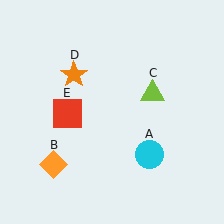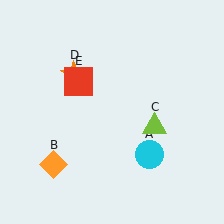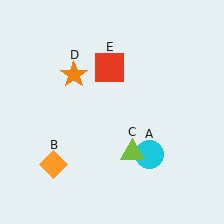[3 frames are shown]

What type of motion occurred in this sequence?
The lime triangle (object C), red square (object E) rotated clockwise around the center of the scene.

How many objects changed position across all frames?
2 objects changed position: lime triangle (object C), red square (object E).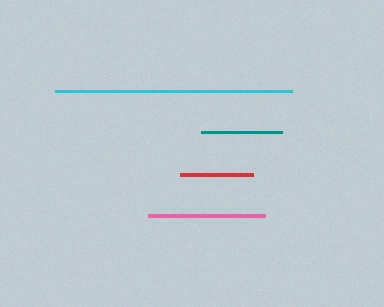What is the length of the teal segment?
The teal segment is approximately 81 pixels long.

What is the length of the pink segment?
The pink segment is approximately 117 pixels long.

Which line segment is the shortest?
The red line is the shortest at approximately 73 pixels.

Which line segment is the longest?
The cyan line is the longest at approximately 238 pixels.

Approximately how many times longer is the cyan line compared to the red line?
The cyan line is approximately 3.2 times the length of the red line.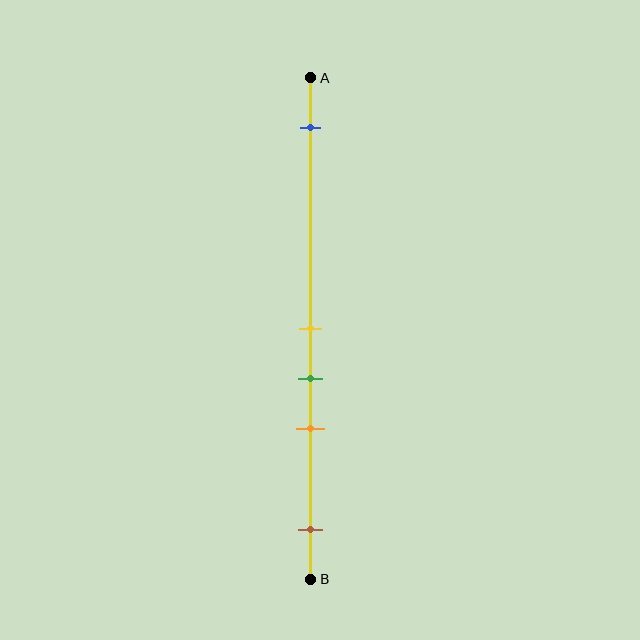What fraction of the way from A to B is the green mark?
The green mark is approximately 60% (0.6) of the way from A to B.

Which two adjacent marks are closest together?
The yellow and green marks are the closest adjacent pair.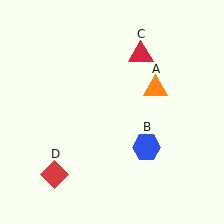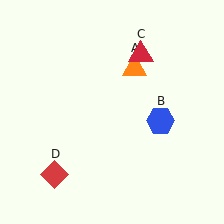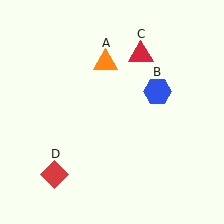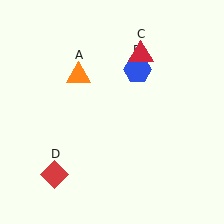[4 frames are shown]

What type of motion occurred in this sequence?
The orange triangle (object A), blue hexagon (object B) rotated counterclockwise around the center of the scene.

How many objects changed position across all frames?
2 objects changed position: orange triangle (object A), blue hexagon (object B).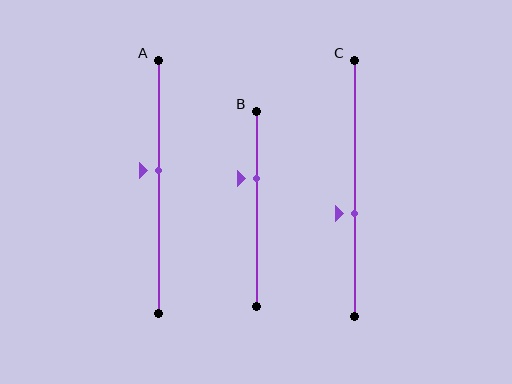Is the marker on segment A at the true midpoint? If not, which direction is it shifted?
No, the marker on segment A is shifted upward by about 6% of the segment length.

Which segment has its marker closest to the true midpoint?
Segment A has its marker closest to the true midpoint.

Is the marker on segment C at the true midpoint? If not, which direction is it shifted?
No, the marker on segment C is shifted downward by about 10% of the segment length.